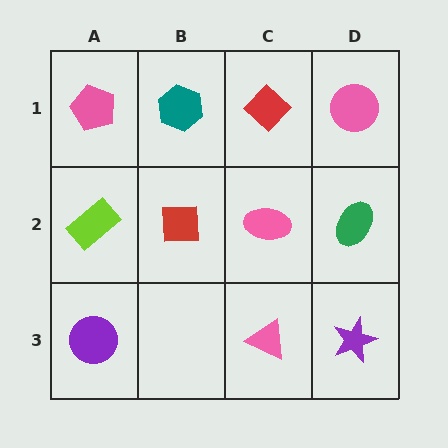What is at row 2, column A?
A lime rectangle.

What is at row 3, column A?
A purple circle.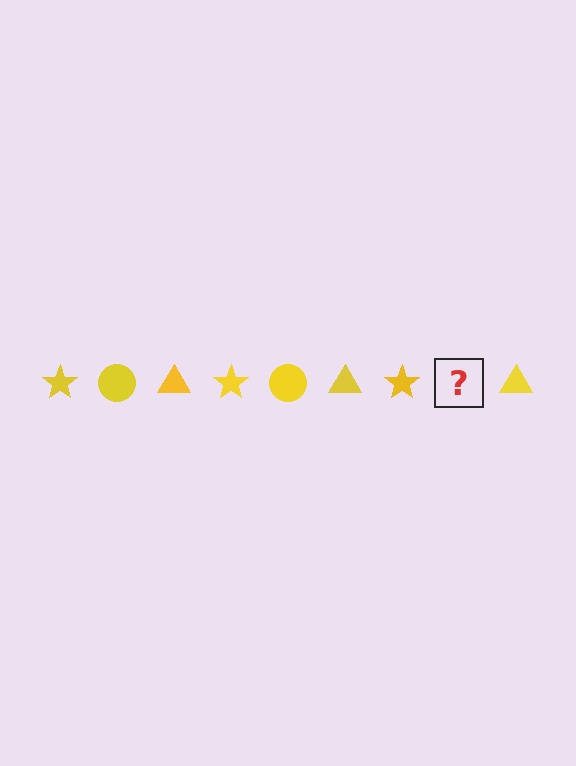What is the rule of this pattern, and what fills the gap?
The rule is that the pattern cycles through star, circle, triangle shapes in yellow. The gap should be filled with a yellow circle.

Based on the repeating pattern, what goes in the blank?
The blank should be a yellow circle.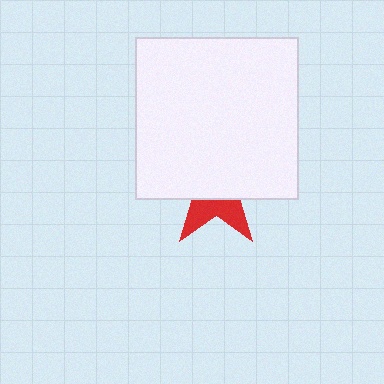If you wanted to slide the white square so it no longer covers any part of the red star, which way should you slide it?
Slide it up — that is the most direct way to separate the two shapes.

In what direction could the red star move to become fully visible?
The red star could move down. That would shift it out from behind the white square entirely.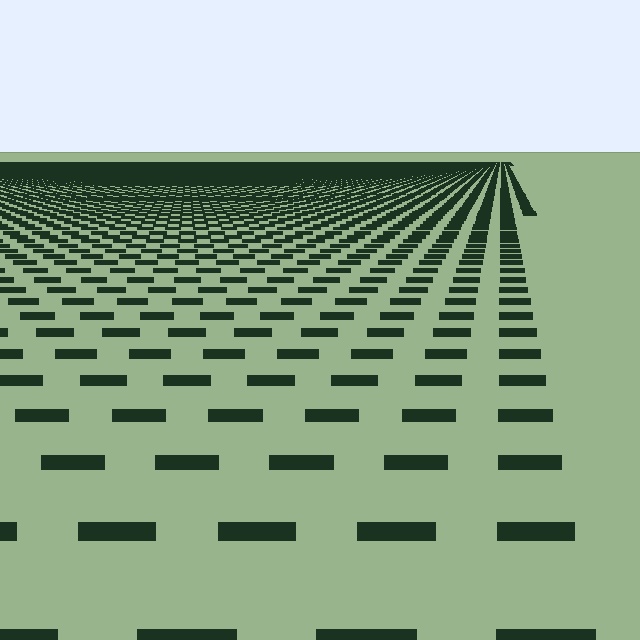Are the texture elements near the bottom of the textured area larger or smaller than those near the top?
Larger. Near the bottom, elements are closer to the viewer and appear at a bigger on-screen size.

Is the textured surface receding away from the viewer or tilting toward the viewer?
The surface is receding away from the viewer. Texture elements get smaller and denser toward the top.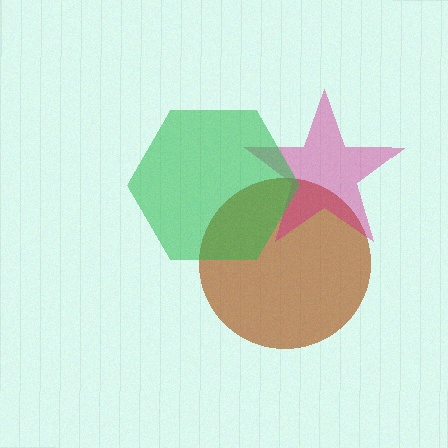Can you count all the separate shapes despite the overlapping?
Yes, there are 3 separate shapes.